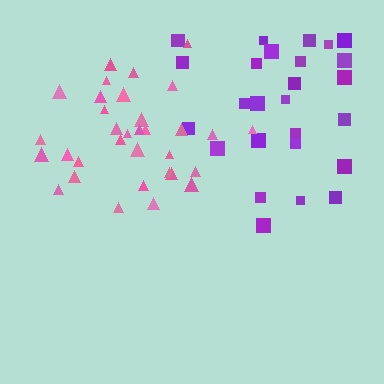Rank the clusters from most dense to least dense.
pink, purple.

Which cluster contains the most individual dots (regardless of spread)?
Pink (34).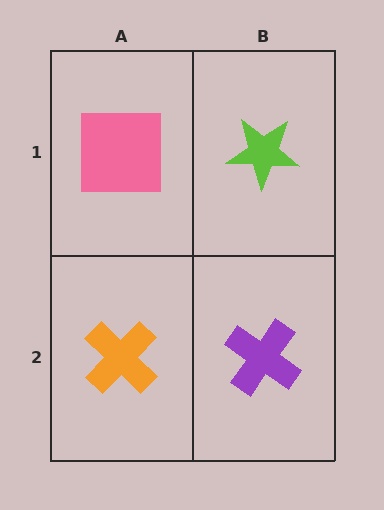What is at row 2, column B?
A purple cross.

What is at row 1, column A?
A pink square.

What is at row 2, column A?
An orange cross.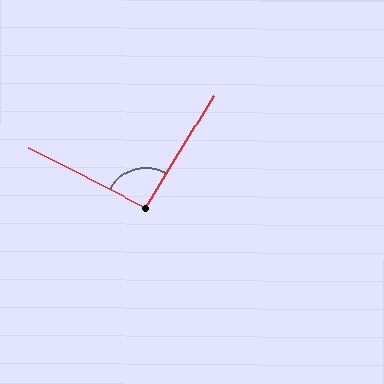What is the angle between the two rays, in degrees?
Approximately 95 degrees.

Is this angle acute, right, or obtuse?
It is approximately a right angle.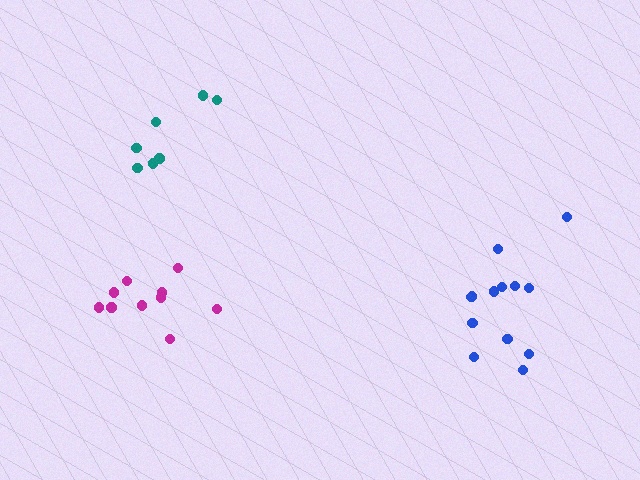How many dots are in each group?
Group 1: 13 dots, Group 2: 10 dots, Group 3: 7 dots (30 total).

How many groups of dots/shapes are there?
There are 3 groups.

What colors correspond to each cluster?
The clusters are colored: blue, magenta, teal.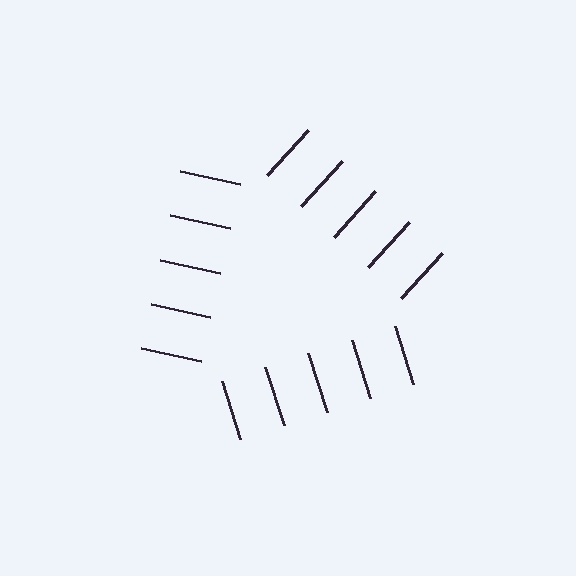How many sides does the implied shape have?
3 sides — the line-ends trace a triangle.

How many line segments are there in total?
15 — 5 along each of the 3 edges.